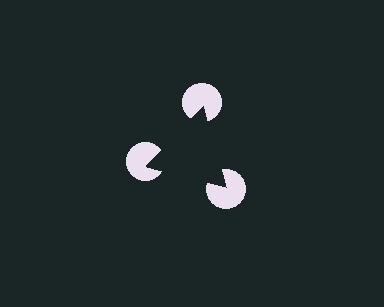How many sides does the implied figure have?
3 sides.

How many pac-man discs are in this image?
There are 3 — one at each vertex of the illusory triangle.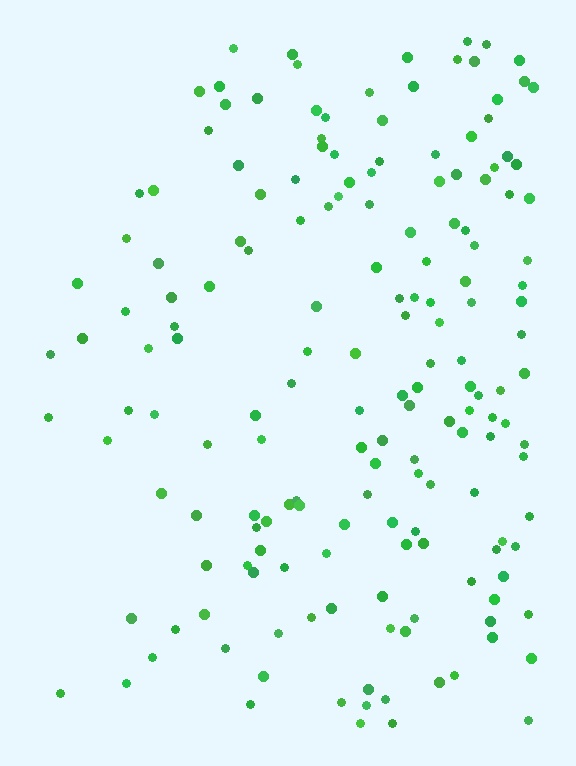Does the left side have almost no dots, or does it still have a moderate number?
Still a moderate number, just noticeably fewer than the right.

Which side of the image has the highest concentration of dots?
The right.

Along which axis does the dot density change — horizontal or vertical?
Horizontal.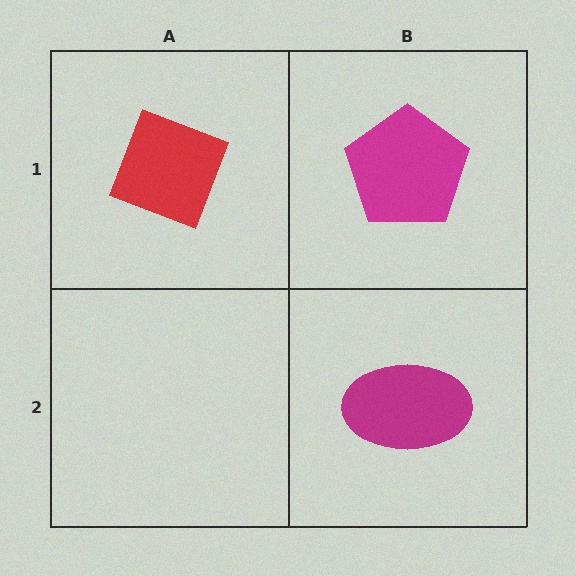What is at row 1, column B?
A magenta pentagon.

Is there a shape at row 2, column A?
No, that cell is empty.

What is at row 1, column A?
A red diamond.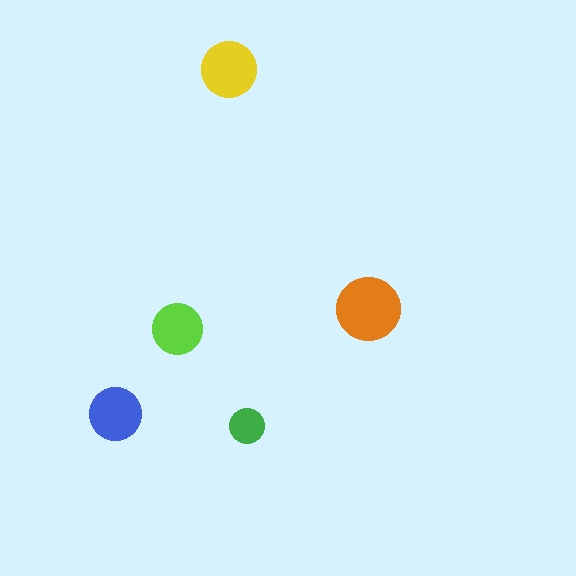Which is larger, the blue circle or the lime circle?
The blue one.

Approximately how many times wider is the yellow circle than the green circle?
About 1.5 times wider.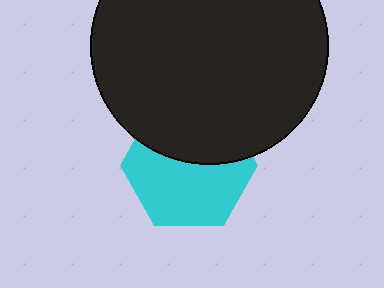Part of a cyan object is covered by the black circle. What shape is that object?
It is a hexagon.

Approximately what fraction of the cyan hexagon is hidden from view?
Roughly 42% of the cyan hexagon is hidden behind the black circle.